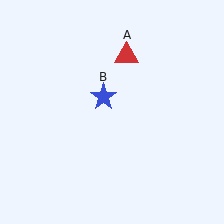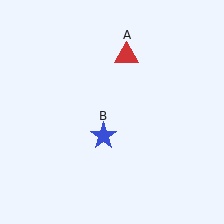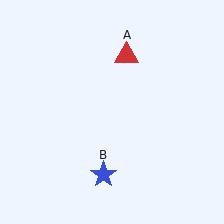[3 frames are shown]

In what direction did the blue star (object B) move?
The blue star (object B) moved down.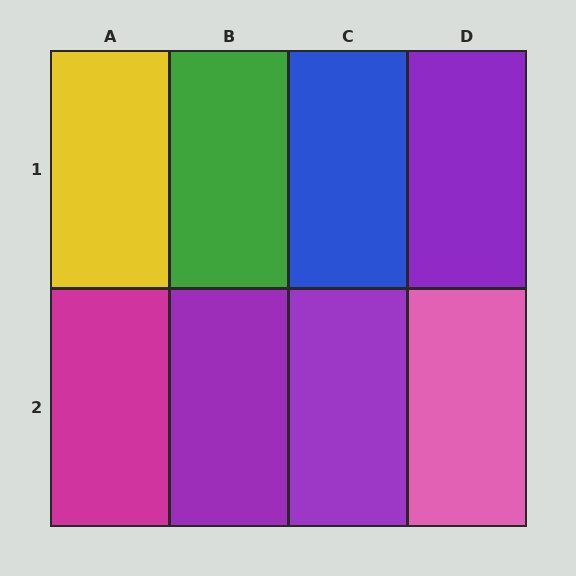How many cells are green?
1 cell is green.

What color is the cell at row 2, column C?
Purple.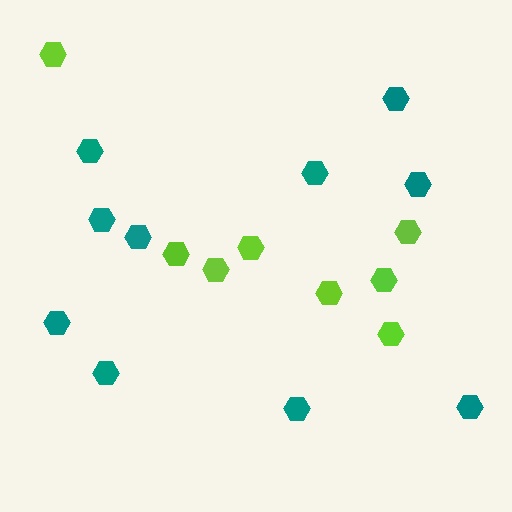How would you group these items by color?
There are 2 groups: one group of lime hexagons (8) and one group of teal hexagons (10).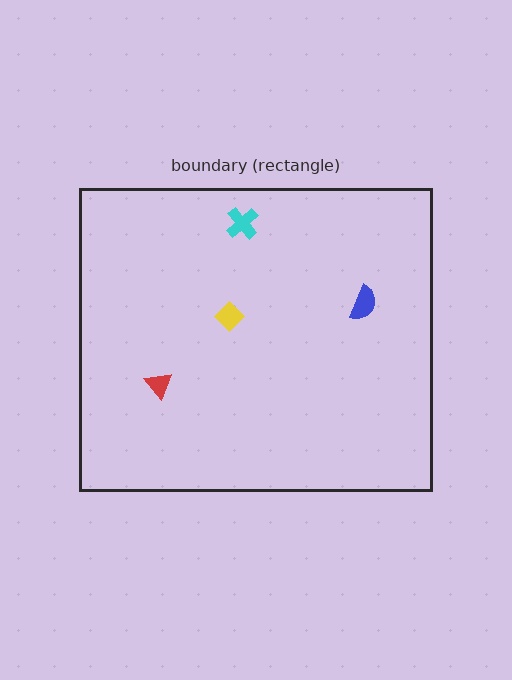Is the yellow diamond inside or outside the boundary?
Inside.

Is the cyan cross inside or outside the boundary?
Inside.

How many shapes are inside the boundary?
4 inside, 0 outside.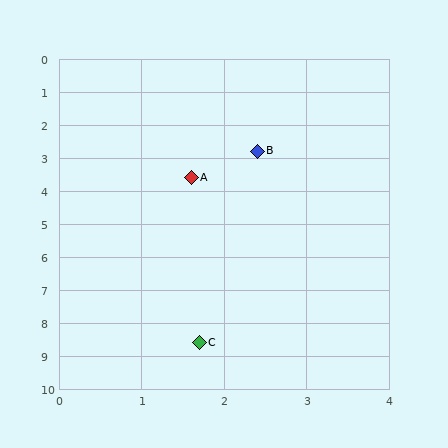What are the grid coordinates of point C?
Point C is at approximately (1.7, 8.6).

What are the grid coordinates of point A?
Point A is at approximately (1.6, 3.6).